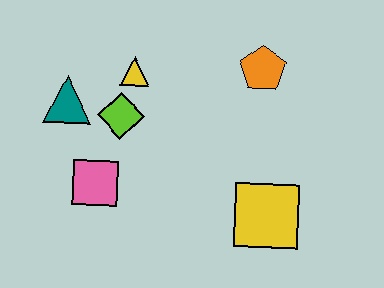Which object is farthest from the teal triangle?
The yellow square is farthest from the teal triangle.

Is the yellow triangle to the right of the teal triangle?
Yes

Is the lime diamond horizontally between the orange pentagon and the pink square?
Yes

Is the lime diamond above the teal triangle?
No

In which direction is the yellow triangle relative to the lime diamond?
The yellow triangle is above the lime diamond.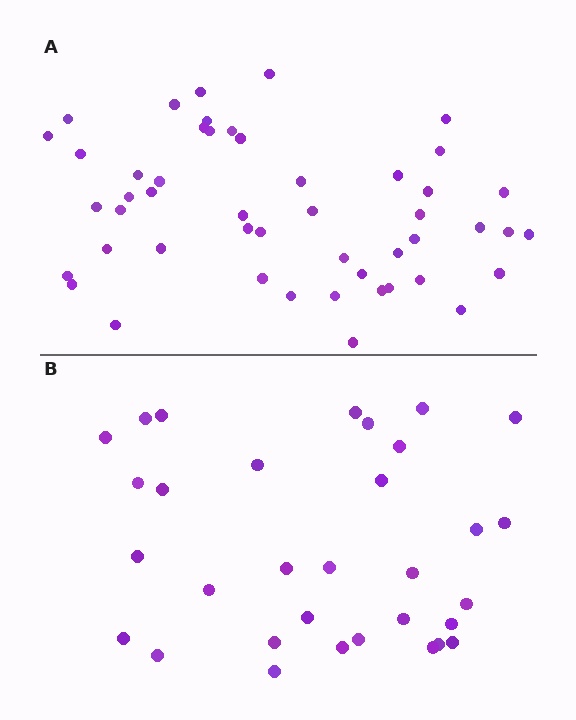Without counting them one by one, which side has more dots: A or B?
Region A (the top region) has more dots.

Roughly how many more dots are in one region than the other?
Region A has approximately 15 more dots than region B.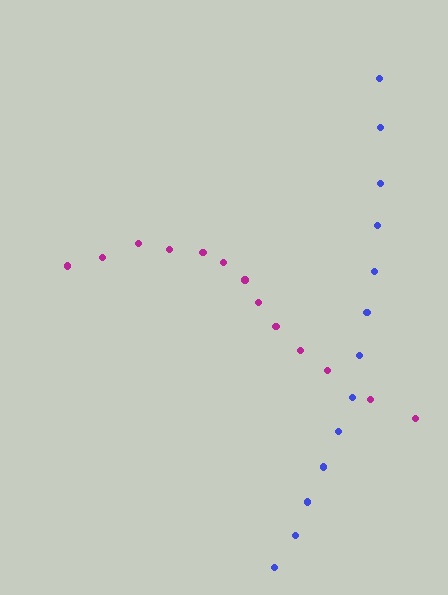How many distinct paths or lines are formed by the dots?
There are 2 distinct paths.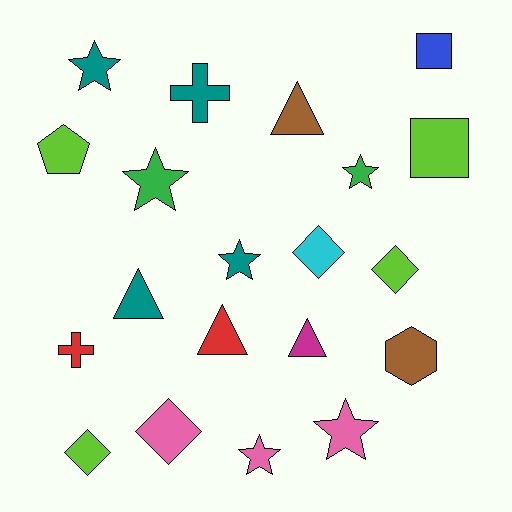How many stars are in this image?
There are 6 stars.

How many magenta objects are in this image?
There is 1 magenta object.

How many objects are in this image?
There are 20 objects.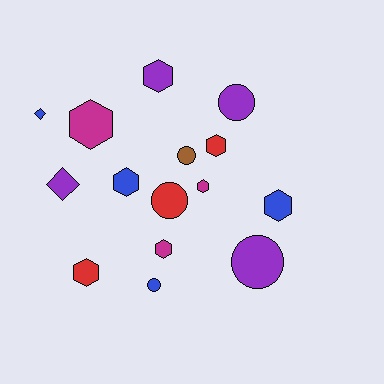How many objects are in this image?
There are 15 objects.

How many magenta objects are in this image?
There are 3 magenta objects.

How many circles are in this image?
There are 5 circles.